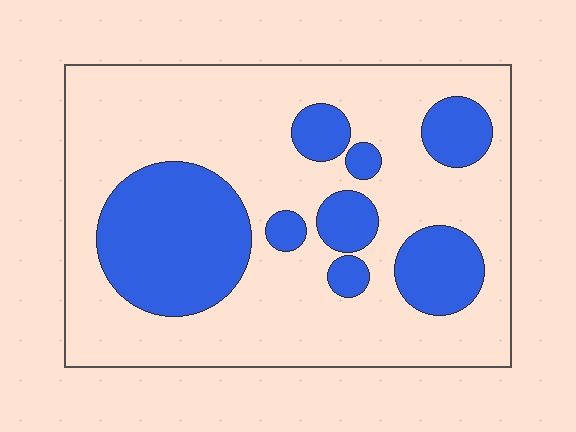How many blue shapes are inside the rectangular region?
8.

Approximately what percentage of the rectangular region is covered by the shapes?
Approximately 30%.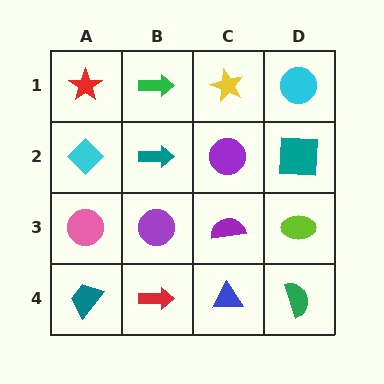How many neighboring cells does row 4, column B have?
3.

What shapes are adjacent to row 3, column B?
A teal arrow (row 2, column B), a red arrow (row 4, column B), a pink circle (row 3, column A), a purple semicircle (row 3, column C).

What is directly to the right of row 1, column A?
A green arrow.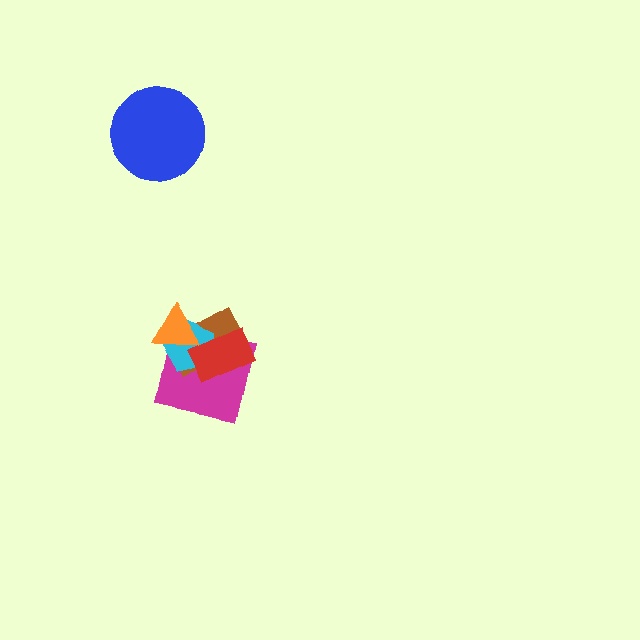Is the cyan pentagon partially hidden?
Yes, it is partially covered by another shape.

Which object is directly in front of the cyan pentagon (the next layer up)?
The orange triangle is directly in front of the cyan pentagon.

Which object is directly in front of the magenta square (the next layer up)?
The brown rectangle is directly in front of the magenta square.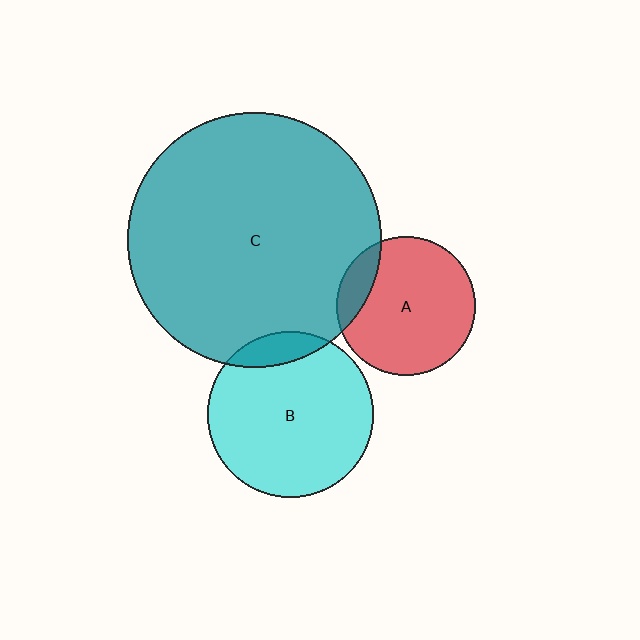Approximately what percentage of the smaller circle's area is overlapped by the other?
Approximately 15%.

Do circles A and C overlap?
Yes.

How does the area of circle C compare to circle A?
Approximately 3.3 times.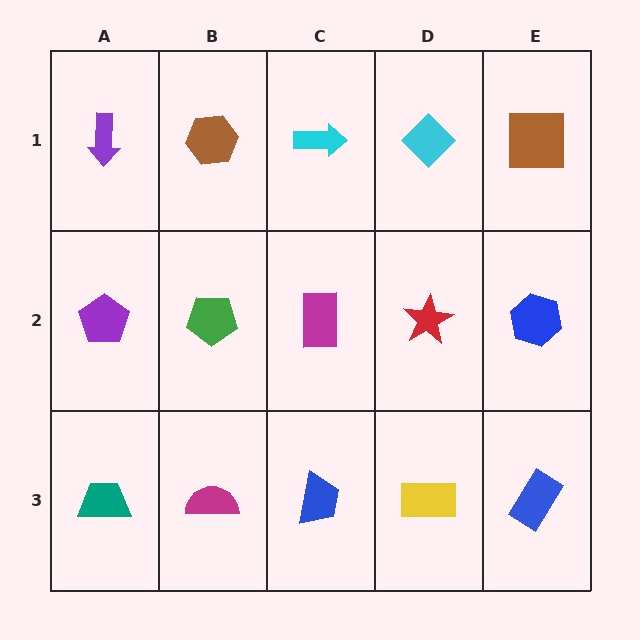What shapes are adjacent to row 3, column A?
A purple pentagon (row 2, column A), a magenta semicircle (row 3, column B).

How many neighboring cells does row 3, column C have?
3.